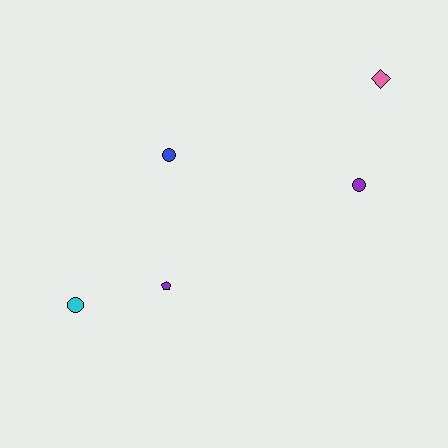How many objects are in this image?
There are 5 objects.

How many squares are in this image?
There are no squares.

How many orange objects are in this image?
There are no orange objects.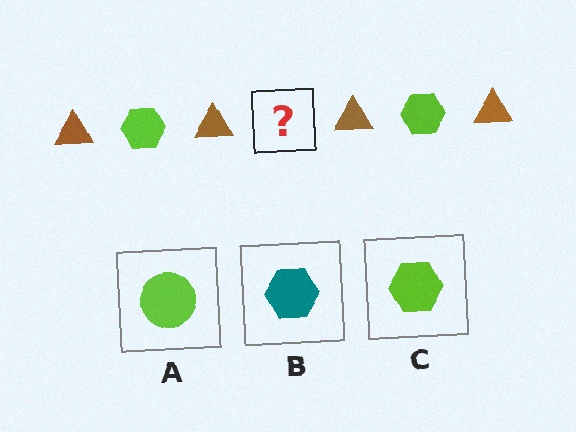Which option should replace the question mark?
Option C.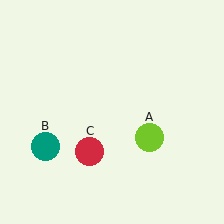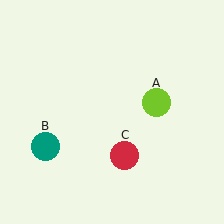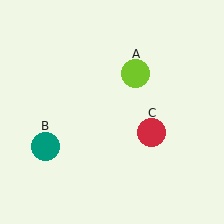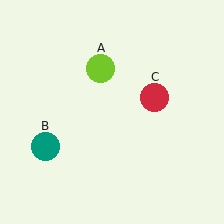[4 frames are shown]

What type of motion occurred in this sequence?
The lime circle (object A), red circle (object C) rotated counterclockwise around the center of the scene.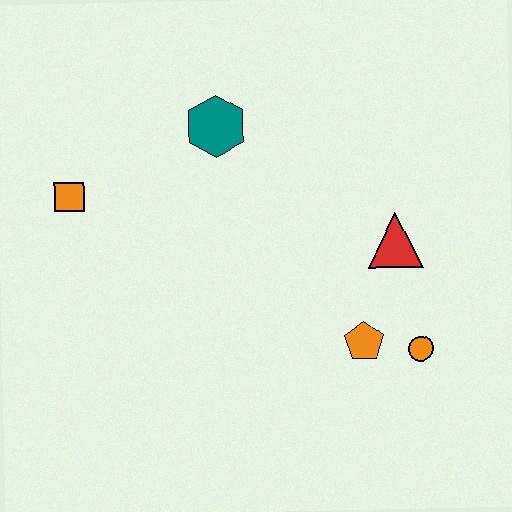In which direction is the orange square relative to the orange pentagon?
The orange square is to the left of the orange pentagon.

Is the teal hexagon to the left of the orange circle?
Yes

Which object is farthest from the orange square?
The orange circle is farthest from the orange square.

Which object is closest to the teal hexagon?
The orange square is closest to the teal hexagon.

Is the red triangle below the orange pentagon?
No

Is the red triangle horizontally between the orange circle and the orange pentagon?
Yes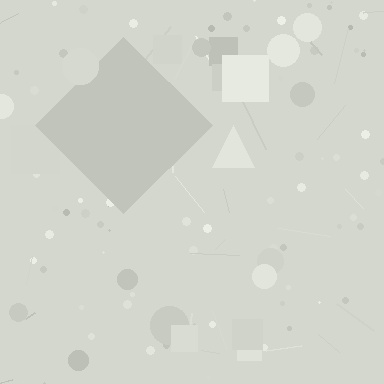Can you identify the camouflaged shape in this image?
The camouflaged shape is a diamond.